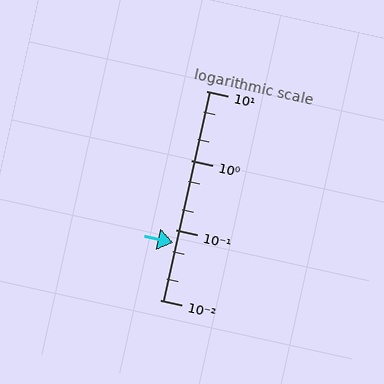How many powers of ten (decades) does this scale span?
The scale spans 3 decades, from 0.01 to 10.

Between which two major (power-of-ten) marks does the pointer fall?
The pointer is between 0.01 and 0.1.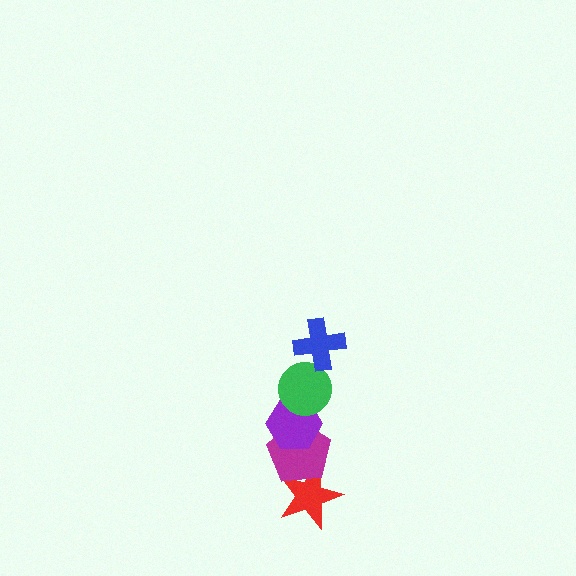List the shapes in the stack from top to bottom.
From top to bottom: the blue cross, the green circle, the purple hexagon, the magenta pentagon, the red star.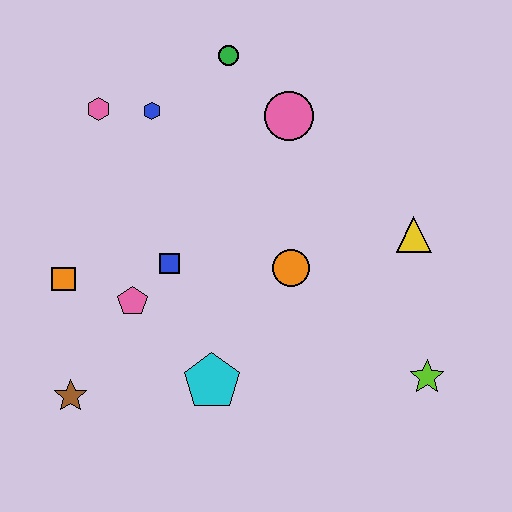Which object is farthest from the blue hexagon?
The lime star is farthest from the blue hexagon.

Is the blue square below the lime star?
No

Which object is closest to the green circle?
The pink circle is closest to the green circle.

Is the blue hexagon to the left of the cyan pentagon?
Yes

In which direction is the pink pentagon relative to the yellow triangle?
The pink pentagon is to the left of the yellow triangle.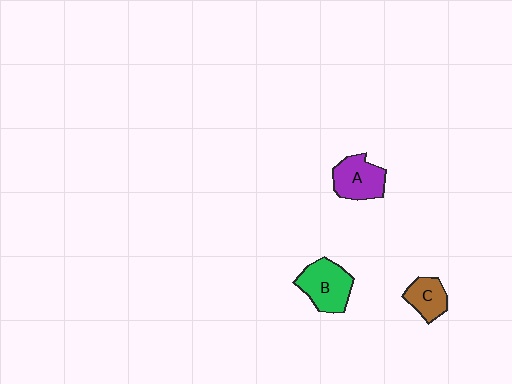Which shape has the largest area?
Shape B (green).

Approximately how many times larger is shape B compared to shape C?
Approximately 1.6 times.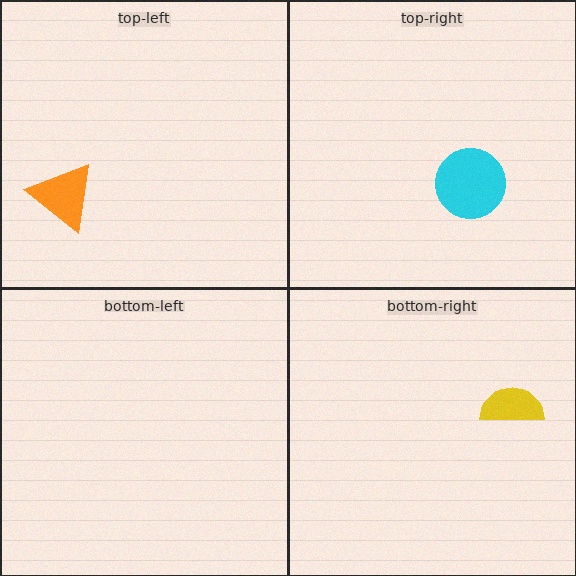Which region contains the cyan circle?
The top-right region.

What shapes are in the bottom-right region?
The yellow semicircle.